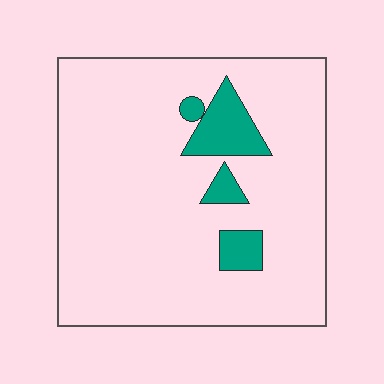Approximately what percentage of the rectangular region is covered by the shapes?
Approximately 10%.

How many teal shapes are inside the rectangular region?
4.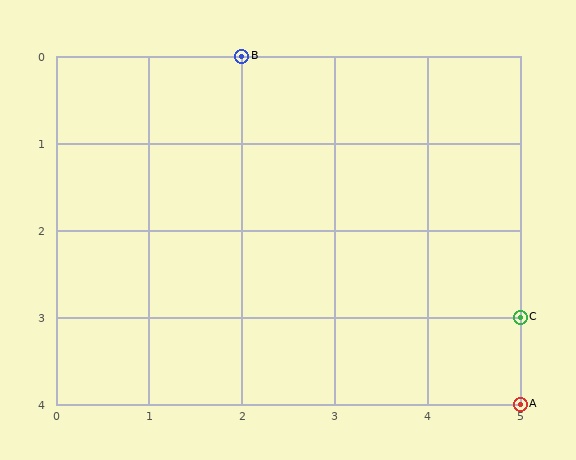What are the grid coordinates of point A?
Point A is at grid coordinates (5, 4).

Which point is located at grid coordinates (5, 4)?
Point A is at (5, 4).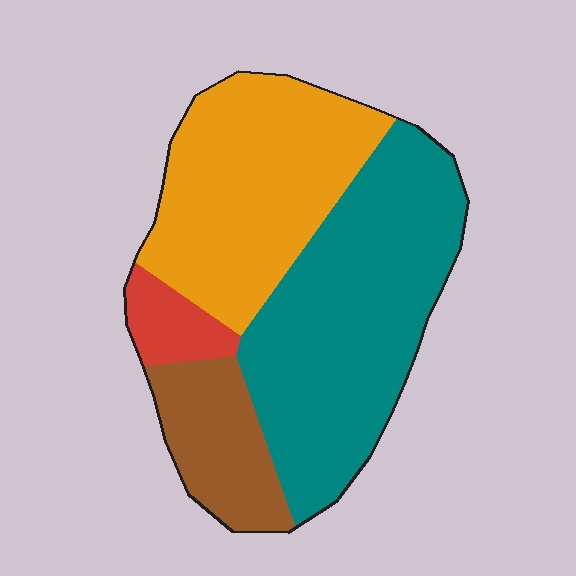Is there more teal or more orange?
Teal.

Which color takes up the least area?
Red, at roughly 5%.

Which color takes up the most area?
Teal, at roughly 45%.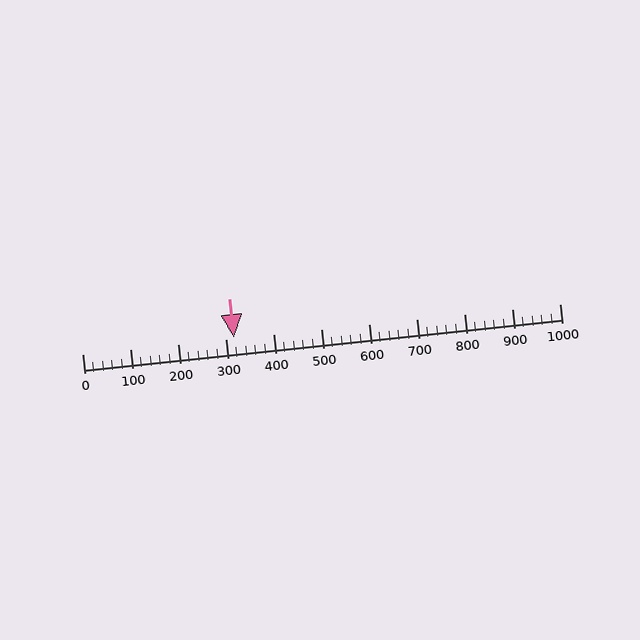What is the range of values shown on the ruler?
The ruler shows values from 0 to 1000.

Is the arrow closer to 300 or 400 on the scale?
The arrow is closer to 300.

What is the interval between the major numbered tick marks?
The major tick marks are spaced 100 units apart.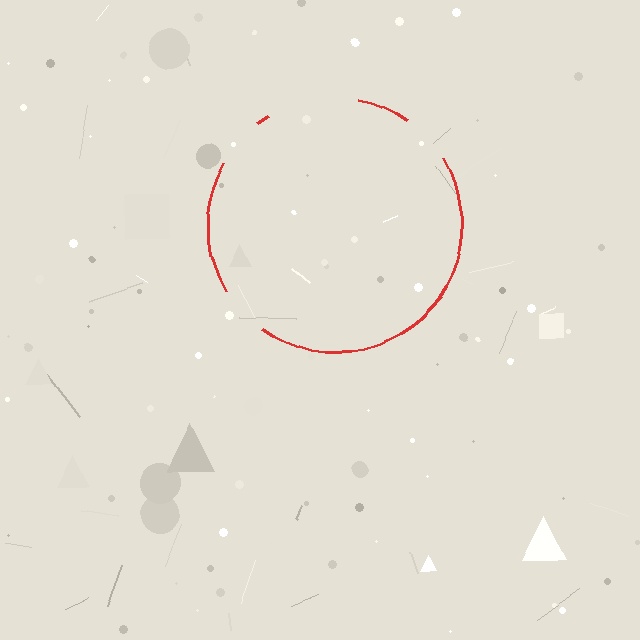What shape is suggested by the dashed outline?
The dashed outline suggests a circle.